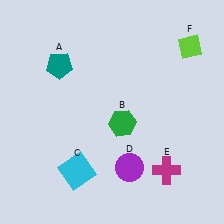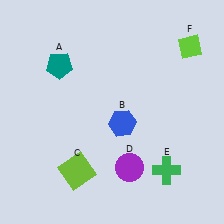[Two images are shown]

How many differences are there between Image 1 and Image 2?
There are 3 differences between the two images.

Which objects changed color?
B changed from green to blue. C changed from cyan to lime. E changed from magenta to green.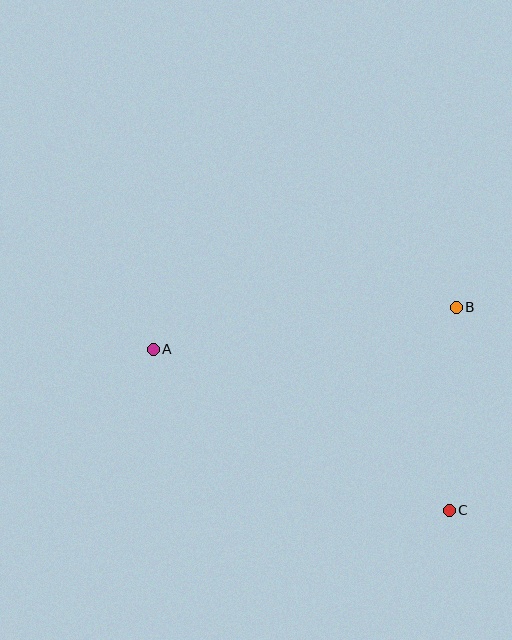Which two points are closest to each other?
Points B and C are closest to each other.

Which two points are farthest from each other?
Points A and C are farthest from each other.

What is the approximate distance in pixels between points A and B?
The distance between A and B is approximately 306 pixels.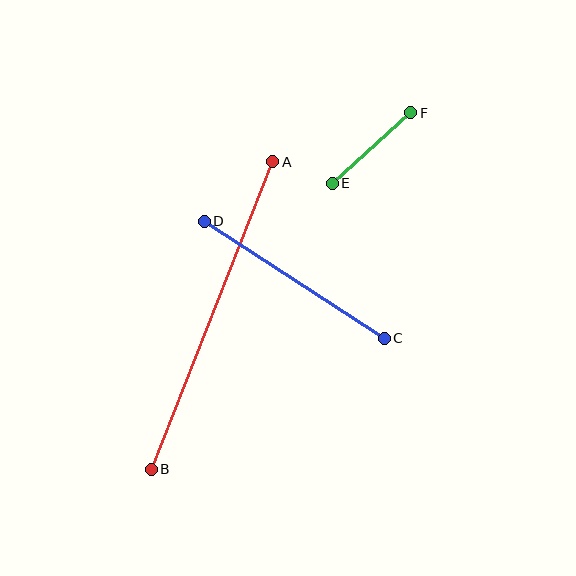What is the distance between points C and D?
The distance is approximately 215 pixels.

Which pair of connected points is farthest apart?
Points A and B are farthest apart.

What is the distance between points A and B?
The distance is approximately 331 pixels.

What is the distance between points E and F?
The distance is approximately 106 pixels.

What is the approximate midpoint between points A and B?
The midpoint is at approximately (212, 316) pixels.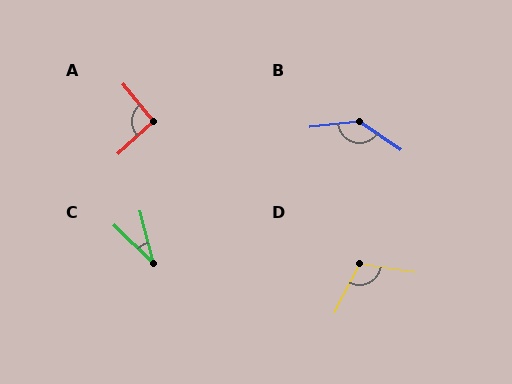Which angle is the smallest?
C, at approximately 31 degrees.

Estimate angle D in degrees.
Approximately 109 degrees.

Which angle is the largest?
B, at approximately 140 degrees.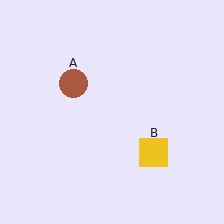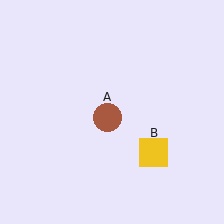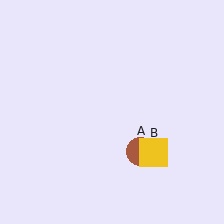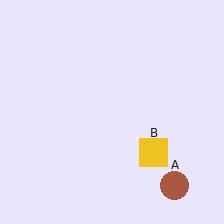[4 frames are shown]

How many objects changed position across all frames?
1 object changed position: brown circle (object A).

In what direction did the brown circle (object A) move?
The brown circle (object A) moved down and to the right.